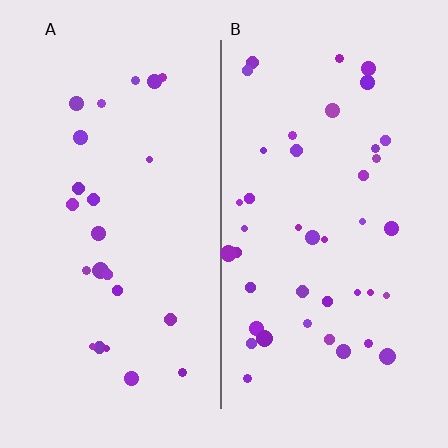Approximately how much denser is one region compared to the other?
Approximately 1.7× — region B over region A.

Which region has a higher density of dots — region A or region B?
B (the right).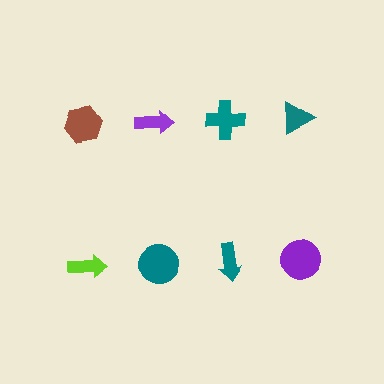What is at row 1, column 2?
A purple arrow.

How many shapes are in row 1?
4 shapes.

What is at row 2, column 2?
A teal circle.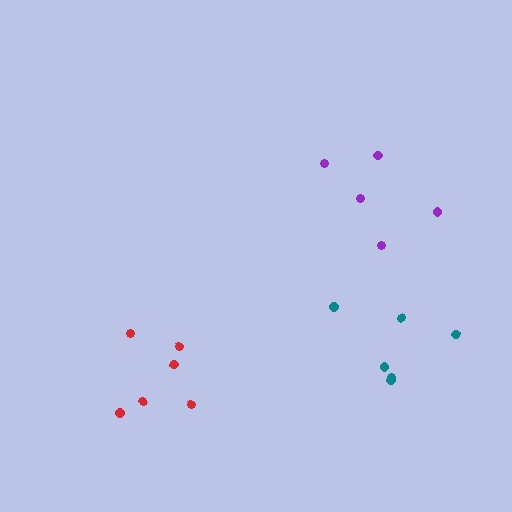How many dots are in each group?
Group 1: 6 dots, Group 2: 5 dots, Group 3: 6 dots (17 total).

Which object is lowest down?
The red cluster is bottommost.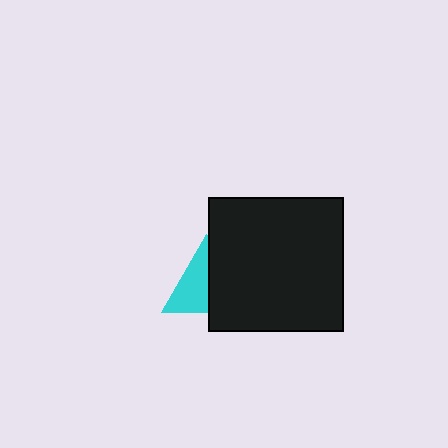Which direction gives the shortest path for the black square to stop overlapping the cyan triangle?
Moving right gives the shortest separation.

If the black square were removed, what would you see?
You would see the complete cyan triangle.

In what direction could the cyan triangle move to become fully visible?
The cyan triangle could move left. That would shift it out from behind the black square entirely.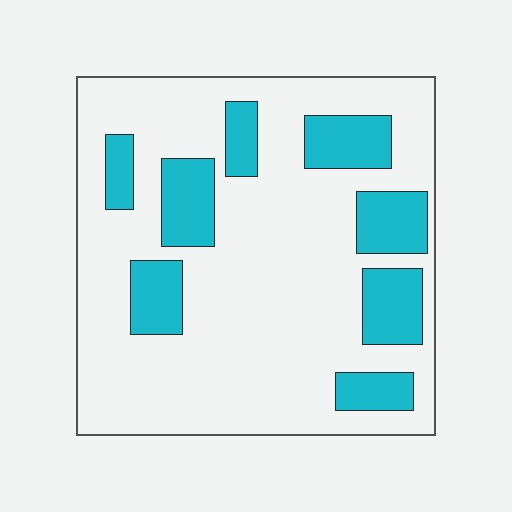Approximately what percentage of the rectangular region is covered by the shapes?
Approximately 25%.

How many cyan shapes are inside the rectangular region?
8.